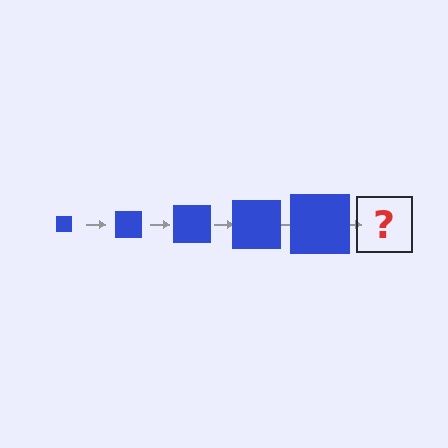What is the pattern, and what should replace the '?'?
The pattern is that the square gets progressively larger each step. The '?' should be a blue square, larger than the previous one.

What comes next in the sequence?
The next element should be a blue square, larger than the previous one.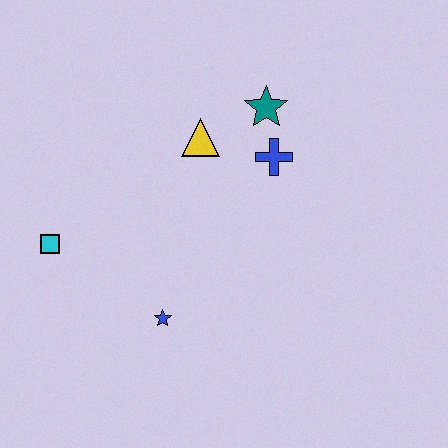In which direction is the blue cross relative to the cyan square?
The blue cross is to the right of the cyan square.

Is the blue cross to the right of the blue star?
Yes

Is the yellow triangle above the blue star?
Yes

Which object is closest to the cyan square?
The blue star is closest to the cyan square.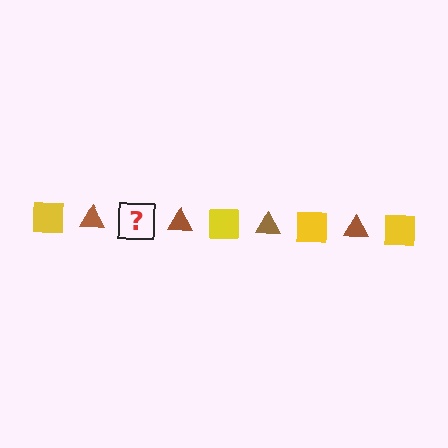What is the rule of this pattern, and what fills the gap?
The rule is that the pattern alternates between yellow square and brown triangle. The gap should be filled with a yellow square.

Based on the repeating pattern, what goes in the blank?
The blank should be a yellow square.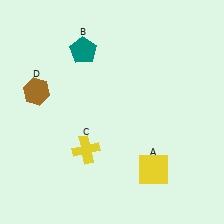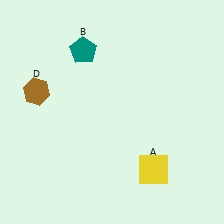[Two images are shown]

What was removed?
The yellow cross (C) was removed in Image 2.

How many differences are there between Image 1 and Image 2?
There is 1 difference between the two images.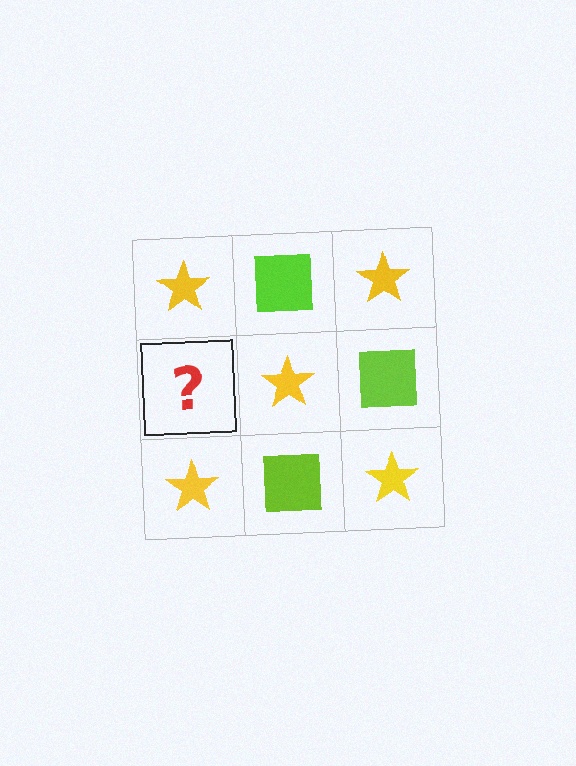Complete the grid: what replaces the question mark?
The question mark should be replaced with a lime square.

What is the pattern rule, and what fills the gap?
The rule is that it alternates yellow star and lime square in a checkerboard pattern. The gap should be filled with a lime square.